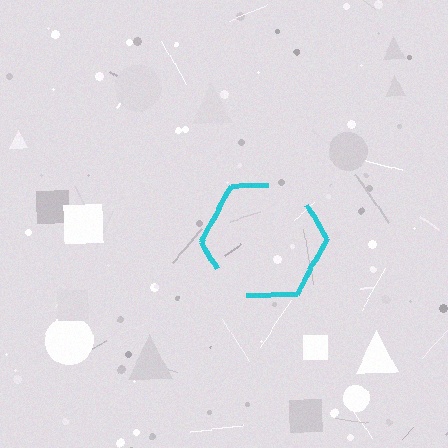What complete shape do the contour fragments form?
The contour fragments form a hexagon.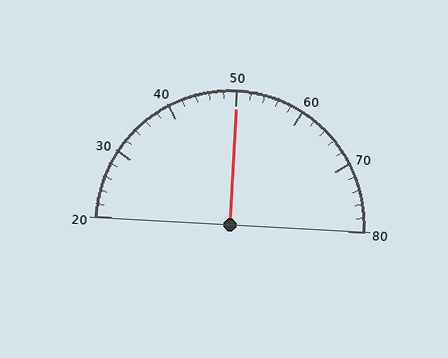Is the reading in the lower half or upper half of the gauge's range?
The reading is in the upper half of the range (20 to 80).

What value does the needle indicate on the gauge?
The needle indicates approximately 50.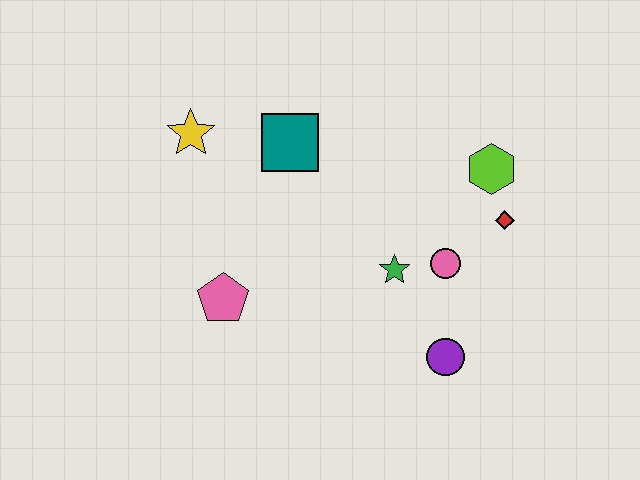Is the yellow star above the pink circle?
Yes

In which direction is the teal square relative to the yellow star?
The teal square is to the right of the yellow star.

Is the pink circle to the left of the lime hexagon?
Yes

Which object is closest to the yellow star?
The teal square is closest to the yellow star.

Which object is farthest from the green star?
The yellow star is farthest from the green star.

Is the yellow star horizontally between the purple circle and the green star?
No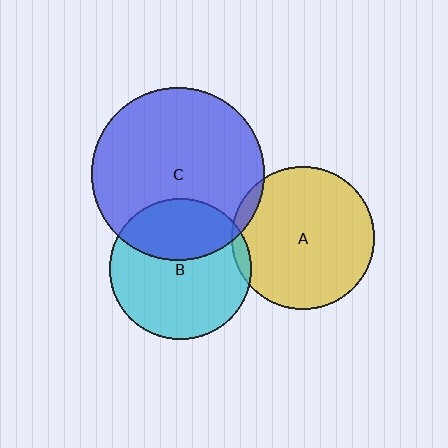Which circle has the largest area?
Circle C (blue).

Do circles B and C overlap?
Yes.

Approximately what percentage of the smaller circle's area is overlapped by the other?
Approximately 35%.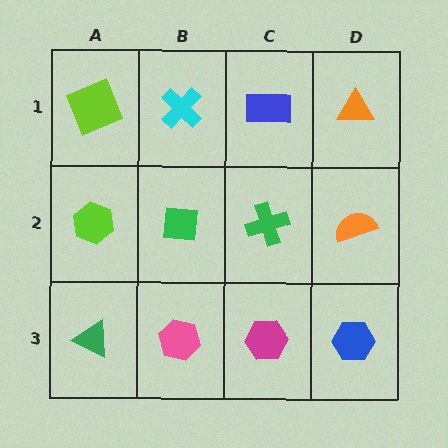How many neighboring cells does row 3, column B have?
3.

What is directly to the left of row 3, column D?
A magenta hexagon.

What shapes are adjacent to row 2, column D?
An orange triangle (row 1, column D), a blue hexagon (row 3, column D), a green cross (row 2, column C).